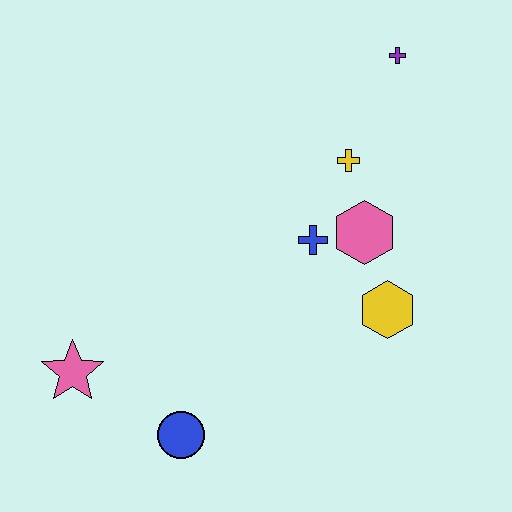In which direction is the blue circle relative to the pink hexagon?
The blue circle is below the pink hexagon.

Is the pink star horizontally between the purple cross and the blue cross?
No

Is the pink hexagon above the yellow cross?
No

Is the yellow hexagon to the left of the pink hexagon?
No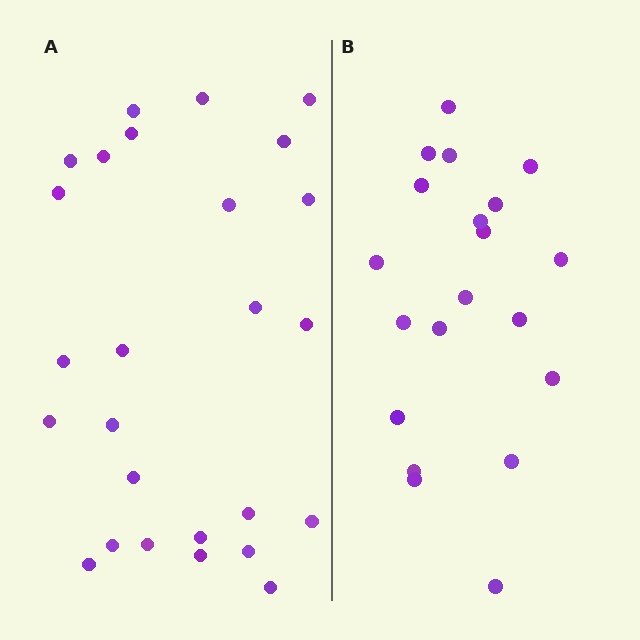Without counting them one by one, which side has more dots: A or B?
Region A (the left region) has more dots.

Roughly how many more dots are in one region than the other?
Region A has about 6 more dots than region B.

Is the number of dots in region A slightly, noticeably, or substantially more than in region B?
Region A has noticeably more, but not dramatically so. The ratio is roughly 1.3 to 1.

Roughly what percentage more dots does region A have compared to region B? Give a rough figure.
About 30% more.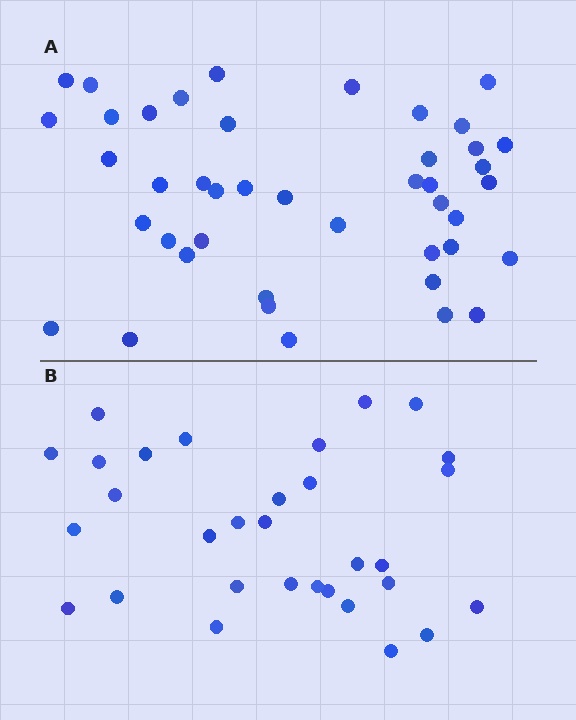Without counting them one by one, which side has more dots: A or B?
Region A (the top region) has more dots.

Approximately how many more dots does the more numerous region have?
Region A has roughly 12 or so more dots than region B.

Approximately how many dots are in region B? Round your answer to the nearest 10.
About 30 dots. (The exact count is 31, which rounds to 30.)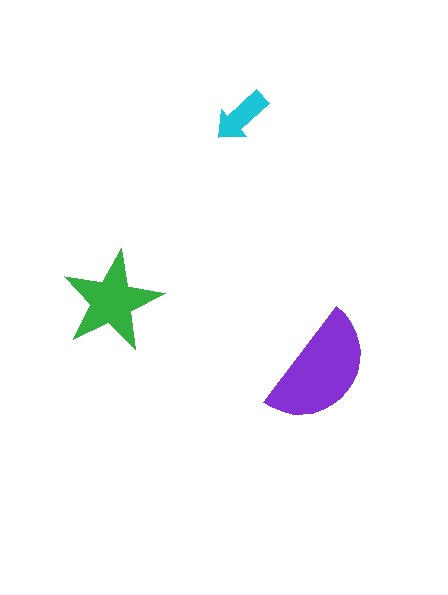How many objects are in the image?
There are 3 objects in the image.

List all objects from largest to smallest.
The purple semicircle, the green star, the cyan arrow.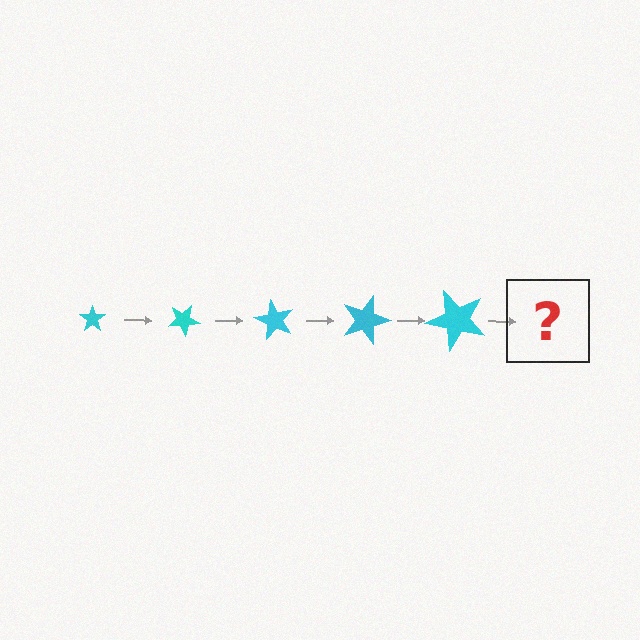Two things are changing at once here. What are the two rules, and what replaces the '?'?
The two rules are that the star grows larger each step and it rotates 30 degrees each step. The '?' should be a star, larger than the previous one and rotated 150 degrees from the start.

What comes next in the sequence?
The next element should be a star, larger than the previous one and rotated 150 degrees from the start.